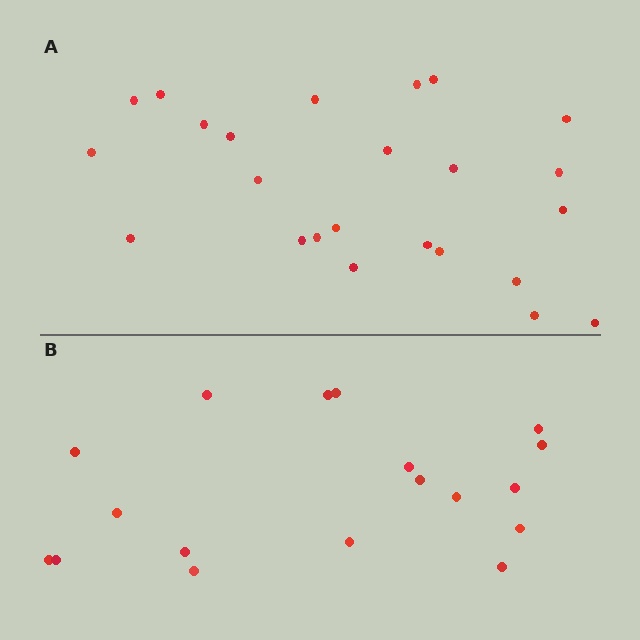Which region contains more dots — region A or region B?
Region A (the top region) has more dots.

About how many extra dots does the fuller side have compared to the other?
Region A has about 6 more dots than region B.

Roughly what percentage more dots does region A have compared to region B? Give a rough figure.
About 35% more.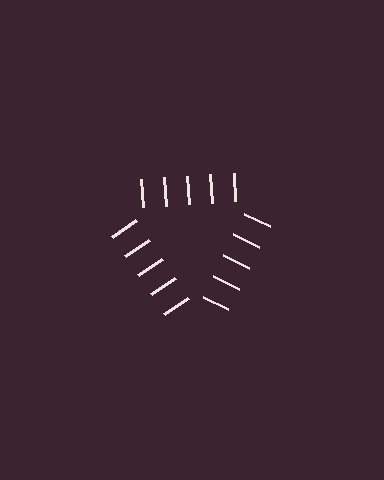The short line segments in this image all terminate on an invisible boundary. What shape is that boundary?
An illusory triangle — the line segments terminate on its edges but no continuous stroke is drawn.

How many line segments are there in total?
15 — 5 along each of the 3 edges.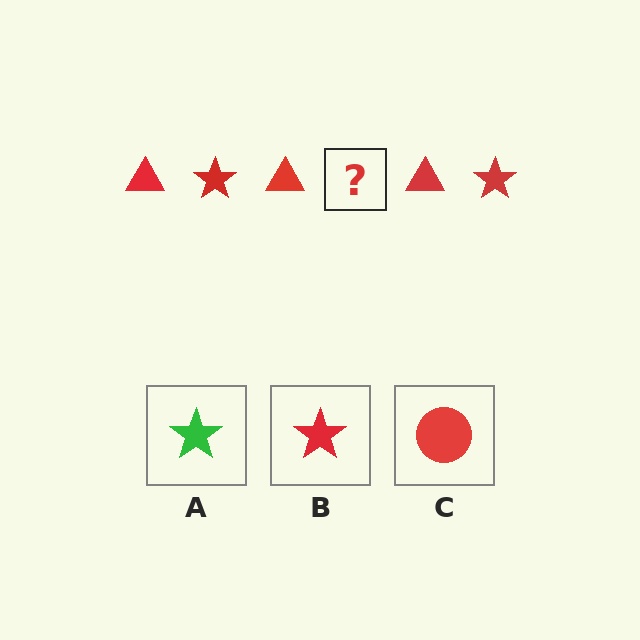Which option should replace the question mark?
Option B.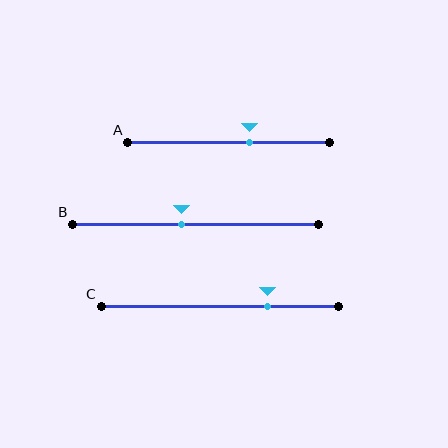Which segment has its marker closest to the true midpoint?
Segment B has its marker closest to the true midpoint.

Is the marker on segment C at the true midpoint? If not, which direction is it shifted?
No, the marker on segment C is shifted to the right by about 20% of the segment length.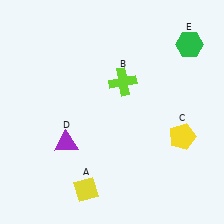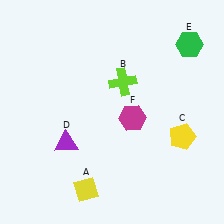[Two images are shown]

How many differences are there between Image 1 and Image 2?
There is 1 difference between the two images.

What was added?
A magenta hexagon (F) was added in Image 2.